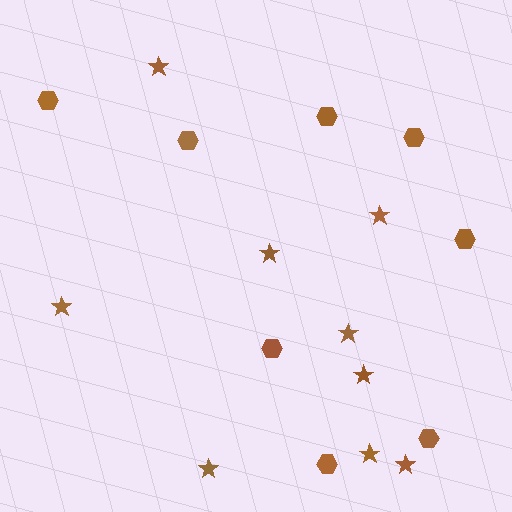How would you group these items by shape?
There are 2 groups: one group of hexagons (8) and one group of stars (9).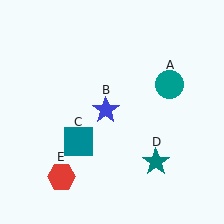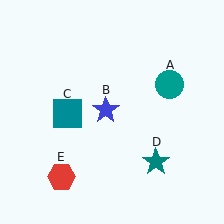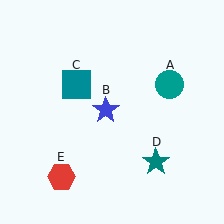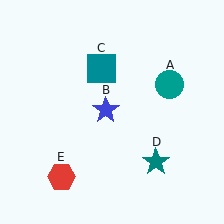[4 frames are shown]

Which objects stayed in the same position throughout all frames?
Teal circle (object A) and blue star (object B) and teal star (object D) and red hexagon (object E) remained stationary.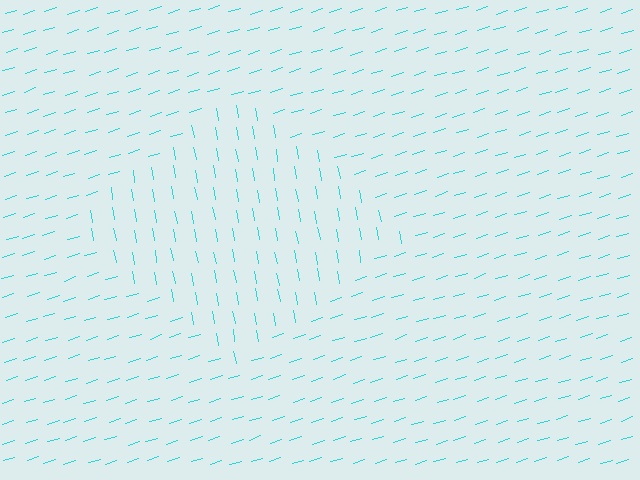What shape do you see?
I see a diamond.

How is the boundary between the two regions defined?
The boundary is defined purely by a change in line orientation (approximately 83 degrees difference). All lines are the same color and thickness.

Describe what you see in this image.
The image is filled with small cyan line segments. A diamond region in the image has lines oriented differently from the surrounding lines, creating a visible texture boundary.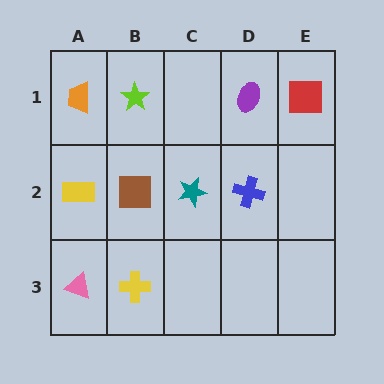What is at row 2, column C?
A teal star.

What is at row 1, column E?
A red square.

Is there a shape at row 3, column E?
No, that cell is empty.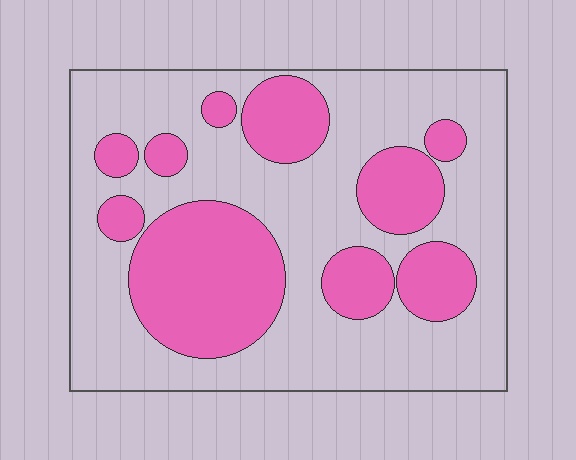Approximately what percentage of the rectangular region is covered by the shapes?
Approximately 35%.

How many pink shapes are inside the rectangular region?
10.